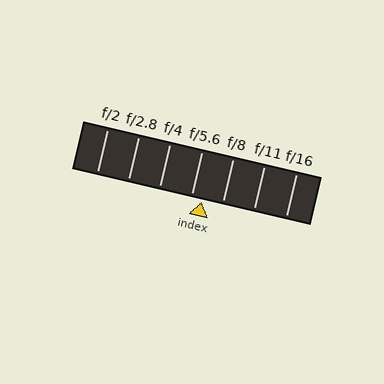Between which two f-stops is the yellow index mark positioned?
The index mark is between f/5.6 and f/8.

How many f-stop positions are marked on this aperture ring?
There are 7 f-stop positions marked.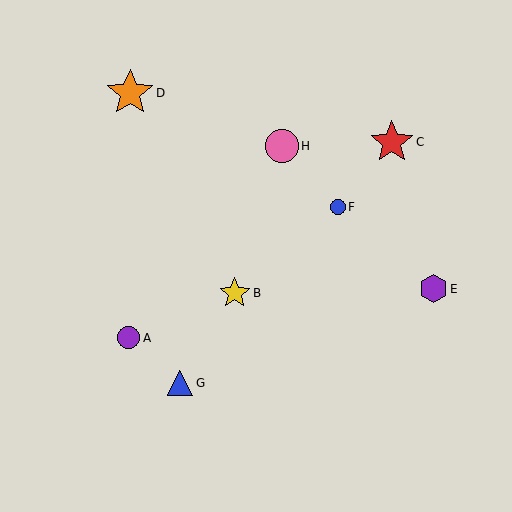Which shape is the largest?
The orange star (labeled D) is the largest.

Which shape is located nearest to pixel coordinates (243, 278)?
The yellow star (labeled B) at (235, 293) is nearest to that location.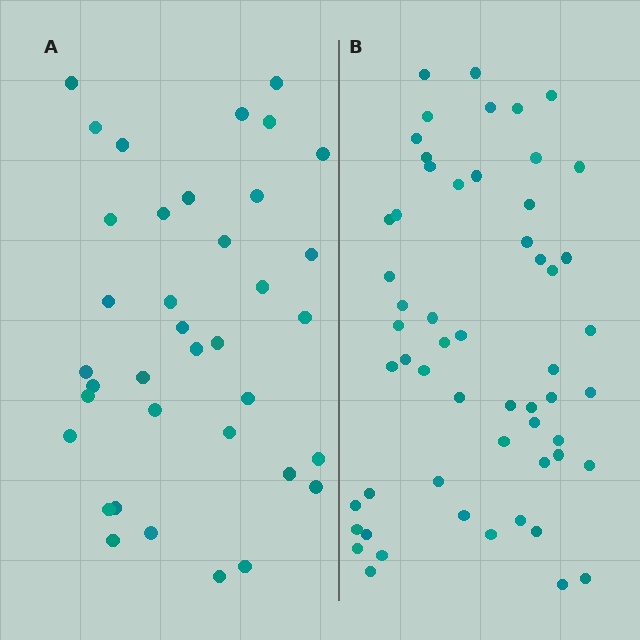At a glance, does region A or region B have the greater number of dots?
Region B (the right region) has more dots.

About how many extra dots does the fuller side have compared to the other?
Region B has approximately 20 more dots than region A.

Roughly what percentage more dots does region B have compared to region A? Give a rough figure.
About 50% more.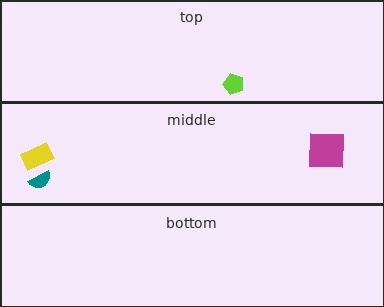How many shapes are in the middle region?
3.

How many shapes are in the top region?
1.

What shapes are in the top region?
The lime pentagon.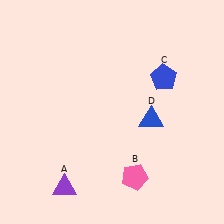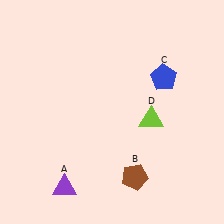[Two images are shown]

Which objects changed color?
B changed from pink to brown. D changed from blue to lime.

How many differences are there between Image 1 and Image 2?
There are 2 differences between the two images.